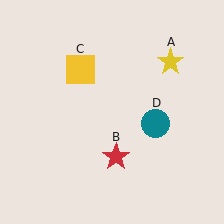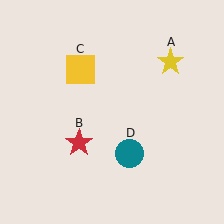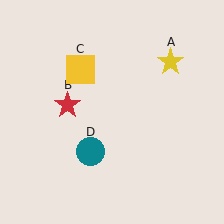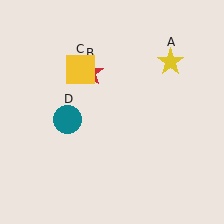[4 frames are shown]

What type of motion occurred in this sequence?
The red star (object B), teal circle (object D) rotated clockwise around the center of the scene.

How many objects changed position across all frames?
2 objects changed position: red star (object B), teal circle (object D).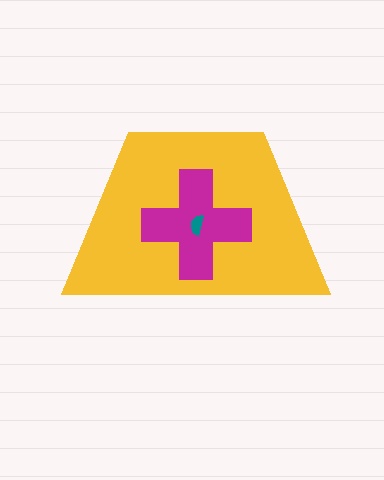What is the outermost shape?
The yellow trapezoid.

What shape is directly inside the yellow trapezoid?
The magenta cross.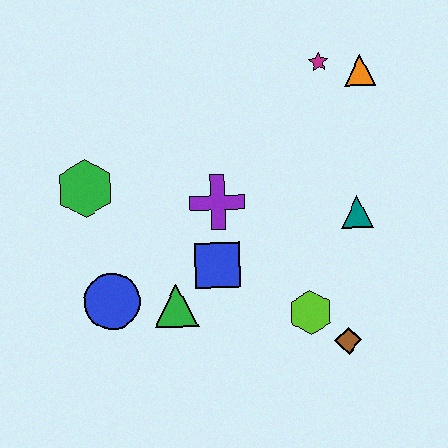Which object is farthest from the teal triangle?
The green hexagon is farthest from the teal triangle.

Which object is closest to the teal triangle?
The lime hexagon is closest to the teal triangle.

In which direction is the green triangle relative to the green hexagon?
The green triangle is below the green hexagon.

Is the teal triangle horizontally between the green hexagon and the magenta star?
No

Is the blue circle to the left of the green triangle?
Yes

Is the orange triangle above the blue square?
Yes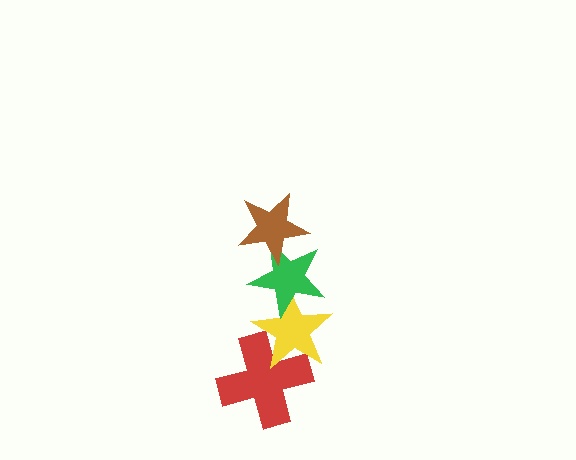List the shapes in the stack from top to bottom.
From top to bottom: the brown star, the green star, the yellow star, the red cross.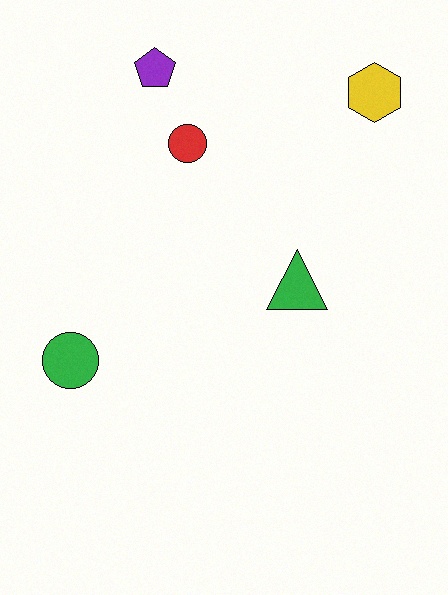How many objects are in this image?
There are 5 objects.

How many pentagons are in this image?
There is 1 pentagon.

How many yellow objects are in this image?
There is 1 yellow object.